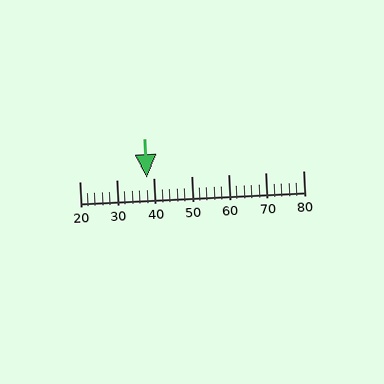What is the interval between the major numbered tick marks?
The major tick marks are spaced 10 units apart.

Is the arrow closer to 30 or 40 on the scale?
The arrow is closer to 40.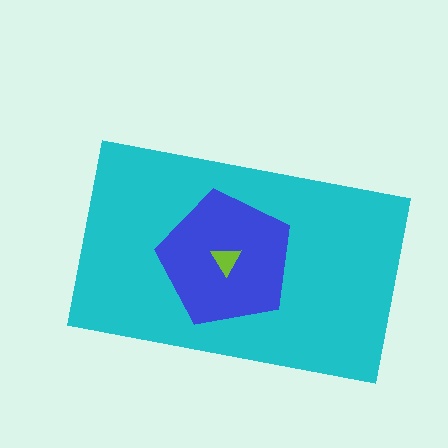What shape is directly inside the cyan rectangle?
The blue pentagon.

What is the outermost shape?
The cyan rectangle.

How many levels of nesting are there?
3.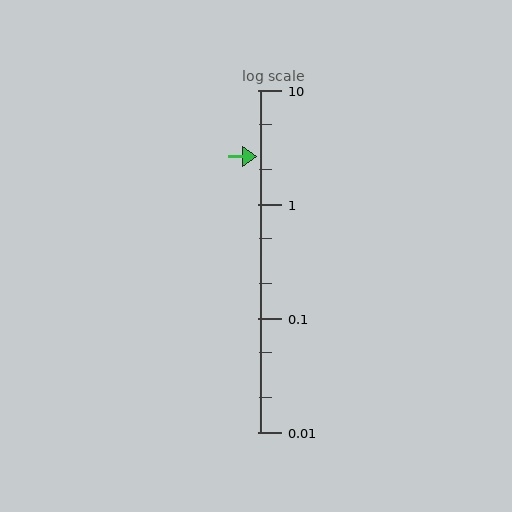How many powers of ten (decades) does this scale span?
The scale spans 3 decades, from 0.01 to 10.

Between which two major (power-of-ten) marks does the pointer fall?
The pointer is between 1 and 10.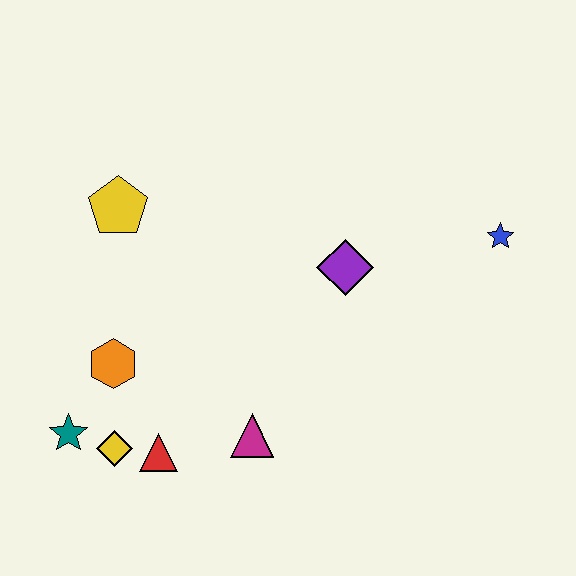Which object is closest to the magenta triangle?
The red triangle is closest to the magenta triangle.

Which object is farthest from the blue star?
The teal star is farthest from the blue star.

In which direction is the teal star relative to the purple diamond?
The teal star is to the left of the purple diamond.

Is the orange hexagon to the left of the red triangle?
Yes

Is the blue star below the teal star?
No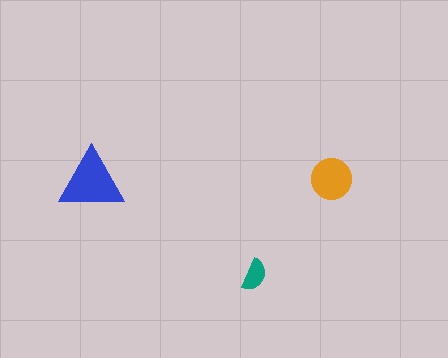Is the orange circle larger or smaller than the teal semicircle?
Larger.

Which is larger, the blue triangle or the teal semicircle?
The blue triangle.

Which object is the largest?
The blue triangle.